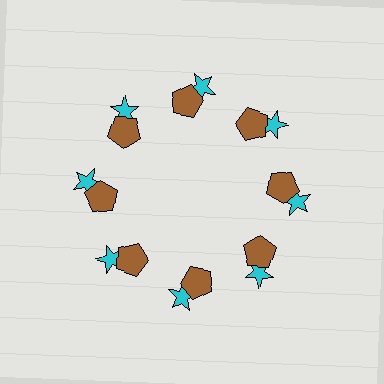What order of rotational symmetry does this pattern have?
This pattern has 8-fold rotational symmetry.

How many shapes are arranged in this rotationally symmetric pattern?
There are 16 shapes, arranged in 8 groups of 2.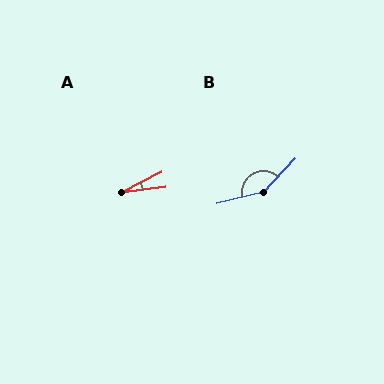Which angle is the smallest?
A, at approximately 21 degrees.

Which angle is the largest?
B, at approximately 147 degrees.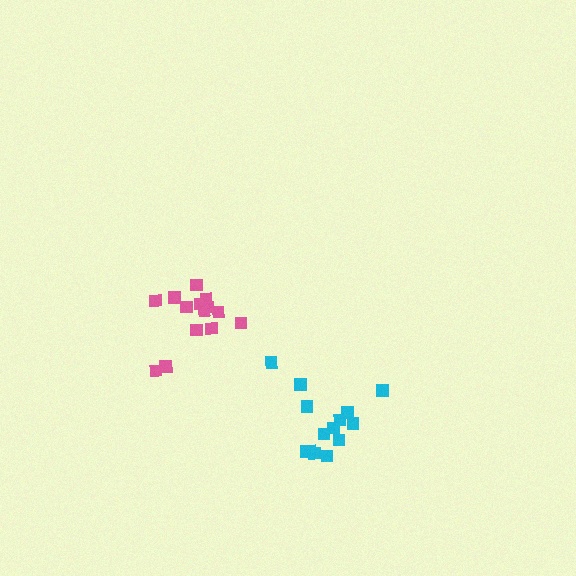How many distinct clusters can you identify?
There are 2 distinct clusters.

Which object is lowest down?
The cyan cluster is bottommost.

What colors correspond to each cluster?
The clusters are colored: pink, cyan.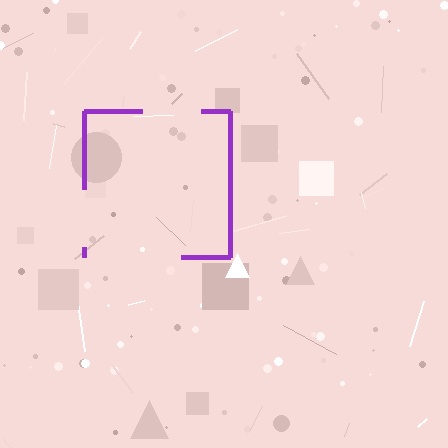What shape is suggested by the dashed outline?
The dashed outline suggests a square.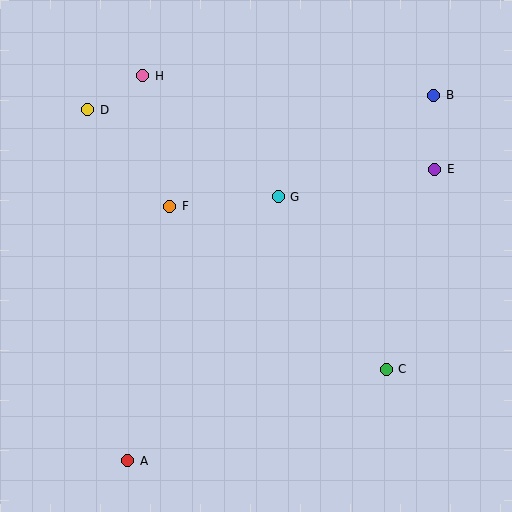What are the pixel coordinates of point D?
Point D is at (88, 110).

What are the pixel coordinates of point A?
Point A is at (128, 461).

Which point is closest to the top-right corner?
Point B is closest to the top-right corner.